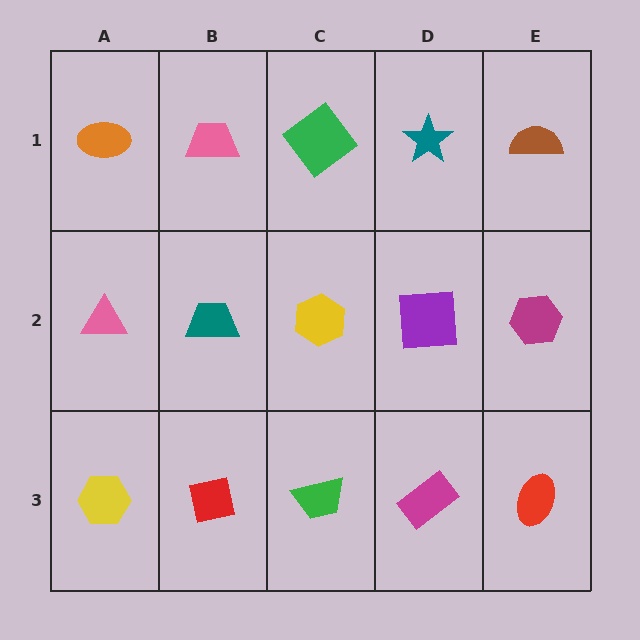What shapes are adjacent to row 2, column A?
An orange ellipse (row 1, column A), a yellow hexagon (row 3, column A), a teal trapezoid (row 2, column B).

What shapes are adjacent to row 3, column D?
A purple square (row 2, column D), a green trapezoid (row 3, column C), a red ellipse (row 3, column E).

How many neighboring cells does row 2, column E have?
3.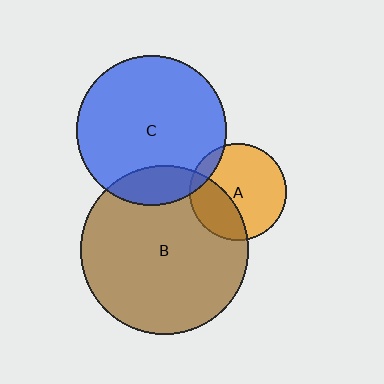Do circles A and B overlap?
Yes.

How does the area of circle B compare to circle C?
Approximately 1.3 times.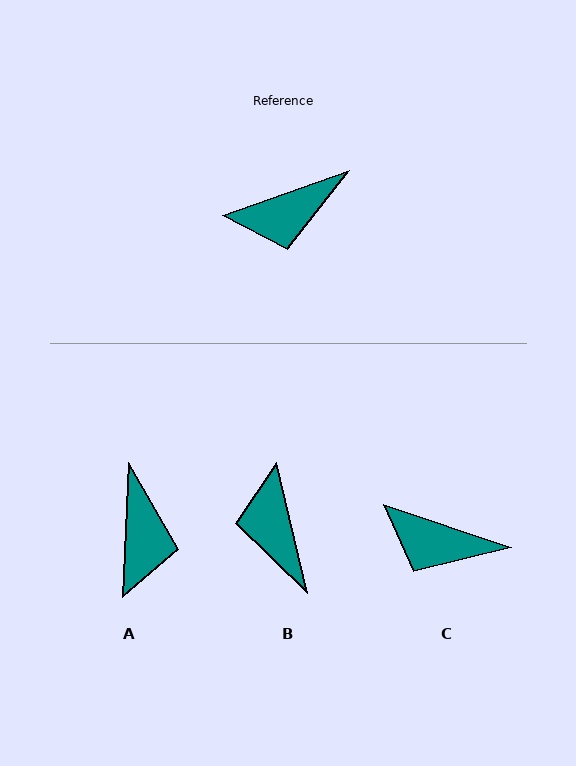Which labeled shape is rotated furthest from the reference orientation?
B, about 96 degrees away.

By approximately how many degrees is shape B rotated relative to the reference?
Approximately 96 degrees clockwise.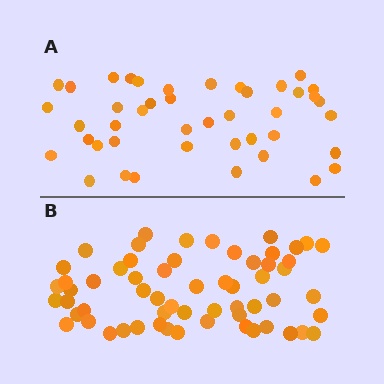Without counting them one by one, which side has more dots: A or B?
Region B (the bottom region) has more dots.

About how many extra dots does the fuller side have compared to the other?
Region B has approximately 15 more dots than region A.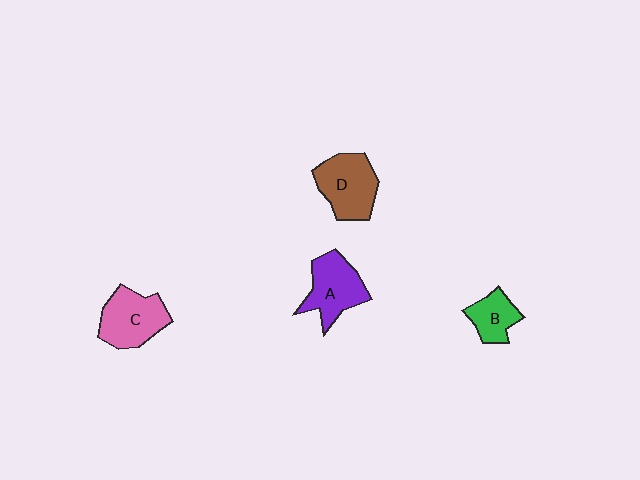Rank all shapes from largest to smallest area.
From largest to smallest: D (brown), C (pink), A (purple), B (green).